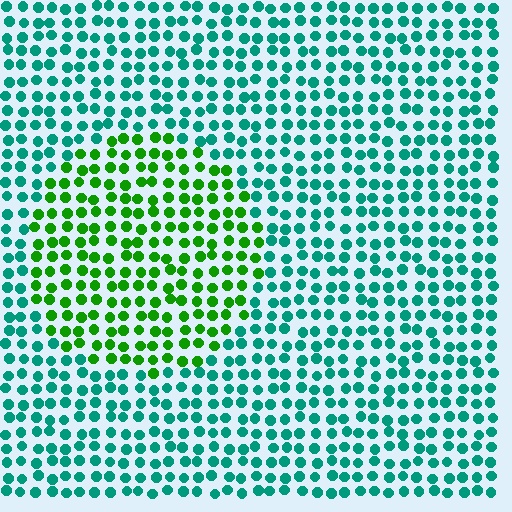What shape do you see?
I see a circle.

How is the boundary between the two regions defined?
The boundary is defined purely by a slight shift in hue (about 53 degrees). Spacing, size, and orientation are identical on both sides.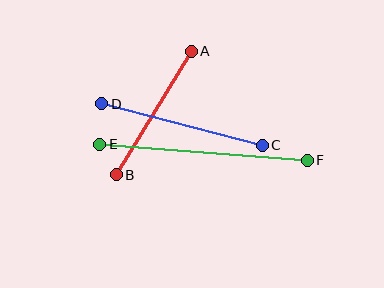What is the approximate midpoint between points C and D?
The midpoint is at approximately (182, 125) pixels.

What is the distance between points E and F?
The distance is approximately 208 pixels.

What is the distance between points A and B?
The distance is approximately 144 pixels.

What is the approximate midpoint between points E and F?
The midpoint is at approximately (203, 152) pixels.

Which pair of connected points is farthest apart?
Points E and F are farthest apart.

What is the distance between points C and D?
The distance is approximately 166 pixels.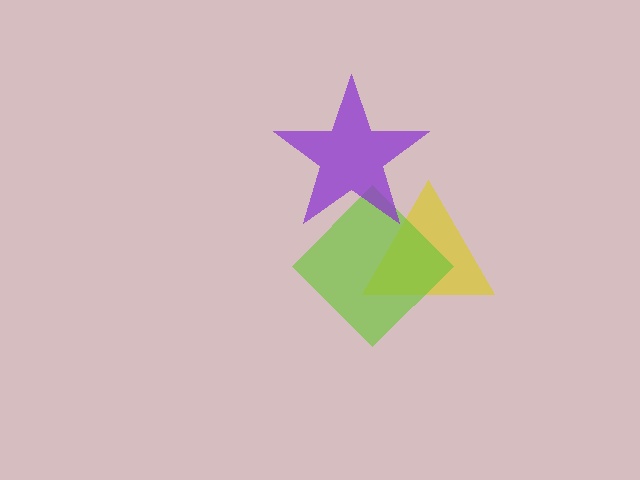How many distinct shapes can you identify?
There are 3 distinct shapes: a yellow triangle, a lime diamond, a purple star.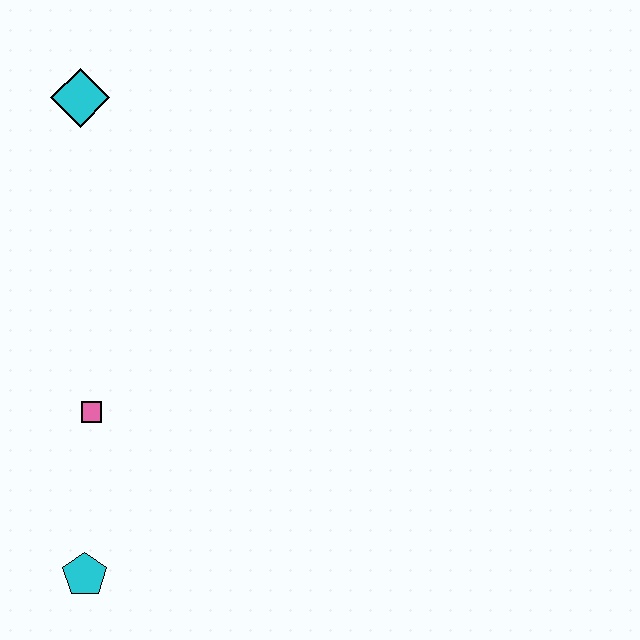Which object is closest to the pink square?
The cyan pentagon is closest to the pink square.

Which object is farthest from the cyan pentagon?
The cyan diamond is farthest from the cyan pentagon.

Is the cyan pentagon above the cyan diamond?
No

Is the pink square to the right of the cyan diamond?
Yes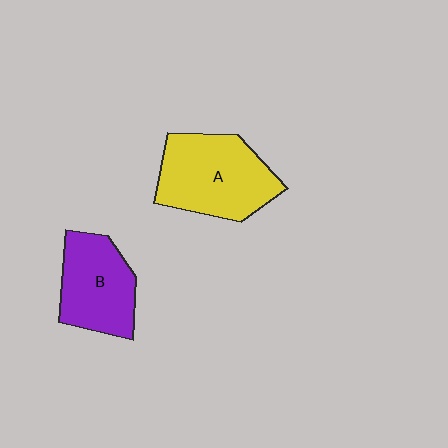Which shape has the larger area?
Shape A (yellow).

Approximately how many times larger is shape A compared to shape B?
Approximately 1.3 times.